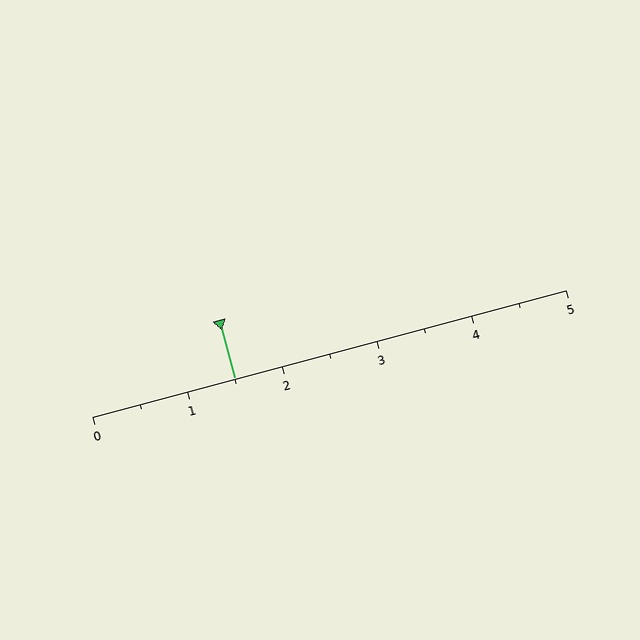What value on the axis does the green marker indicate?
The marker indicates approximately 1.5.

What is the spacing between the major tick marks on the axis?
The major ticks are spaced 1 apart.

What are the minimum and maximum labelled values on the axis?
The axis runs from 0 to 5.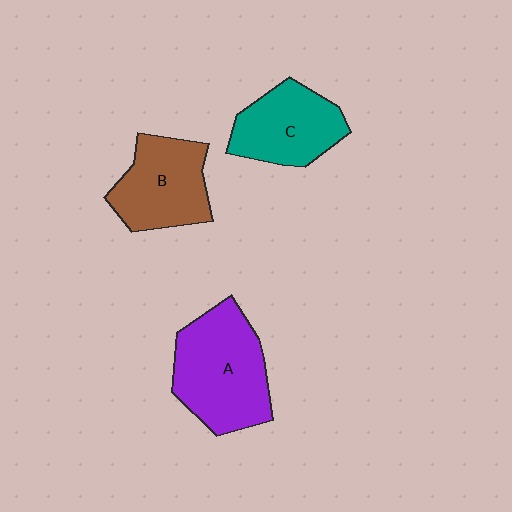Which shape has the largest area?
Shape A (purple).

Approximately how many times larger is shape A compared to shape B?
Approximately 1.3 times.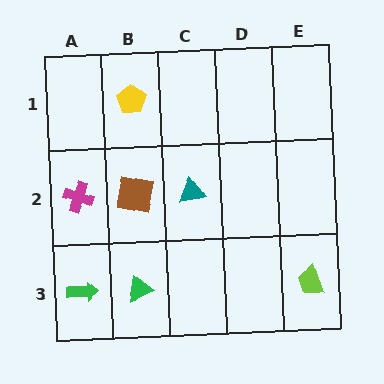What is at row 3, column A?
A green arrow.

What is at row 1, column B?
A yellow pentagon.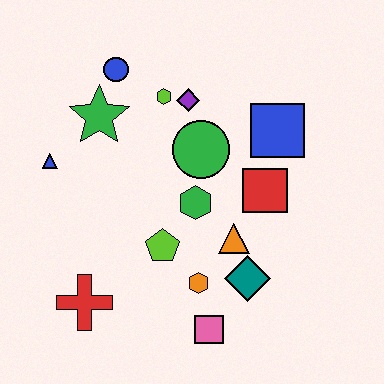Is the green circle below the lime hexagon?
Yes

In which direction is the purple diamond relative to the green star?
The purple diamond is to the right of the green star.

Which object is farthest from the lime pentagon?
The blue circle is farthest from the lime pentagon.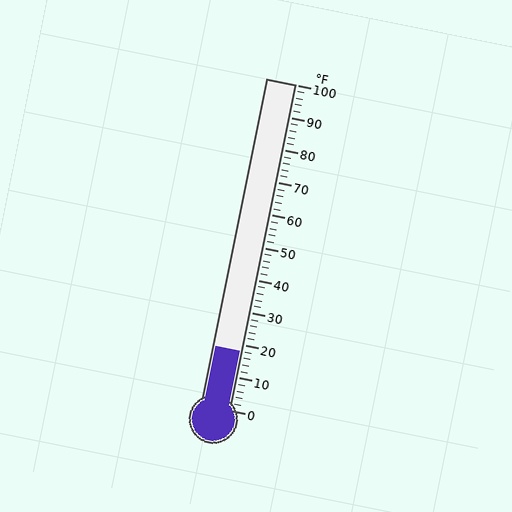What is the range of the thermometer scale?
The thermometer scale ranges from 0°F to 100°F.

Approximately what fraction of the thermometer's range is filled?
The thermometer is filled to approximately 20% of its range.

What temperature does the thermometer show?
The thermometer shows approximately 18°F.